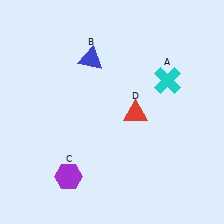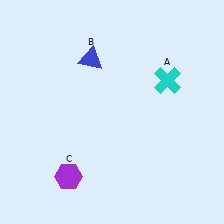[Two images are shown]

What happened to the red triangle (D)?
The red triangle (D) was removed in Image 2. It was in the bottom-right area of Image 1.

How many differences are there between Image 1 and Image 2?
There is 1 difference between the two images.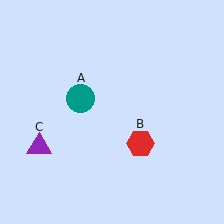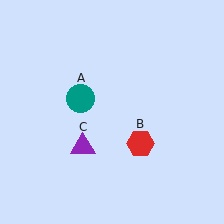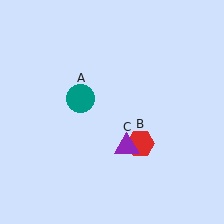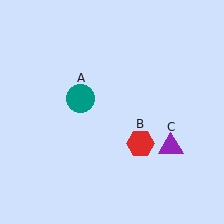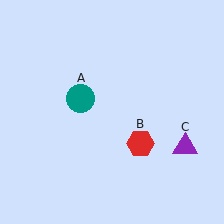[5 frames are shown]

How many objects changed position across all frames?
1 object changed position: purple triangle (object C).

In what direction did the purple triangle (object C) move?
The purple triangle (object C) moved right.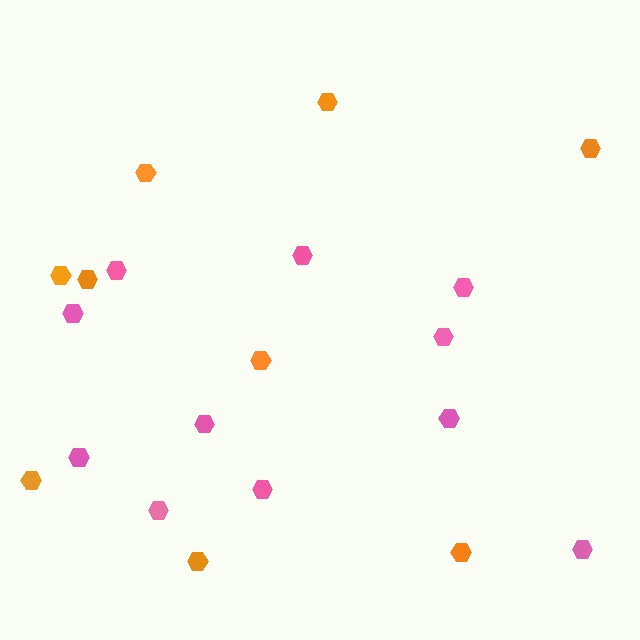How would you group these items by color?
There are 2 groups: one group of orange hexagons (9) and one group of pink hexagons (11).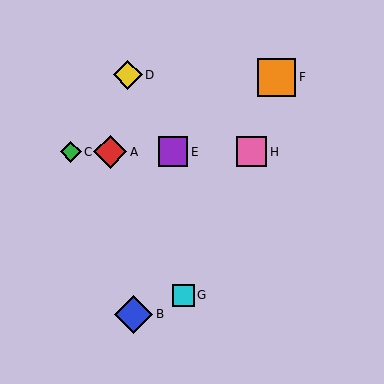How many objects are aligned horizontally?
4 objects (A, C, E, H) are aligned horizontally.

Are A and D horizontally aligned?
No, A is at y≈152 and D is at y≈75.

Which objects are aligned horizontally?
Objects A, C, E, H are aligned horizontally.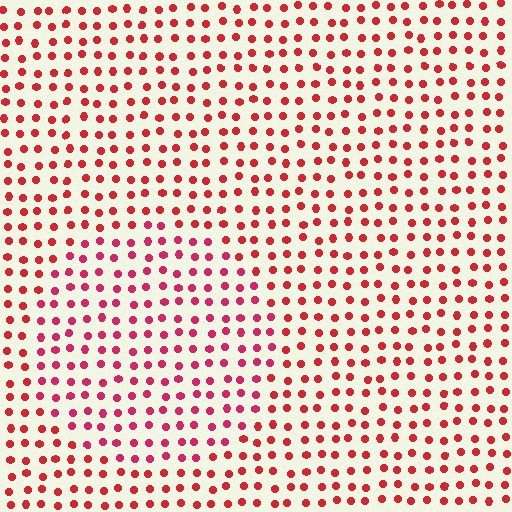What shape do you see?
I see a circle.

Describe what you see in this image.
The image is filled with small red elements in a uniform arrangement. A circle-shaped region is visible where the elements are tinted to a slightly different hue, forming a subtle color boundary.